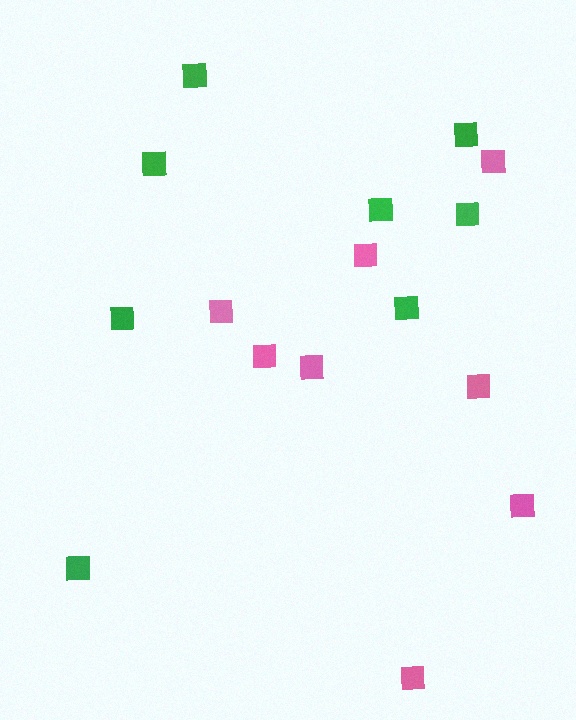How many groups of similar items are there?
There are 2 groups: one group of green squares (8) and one group of pink squares (8).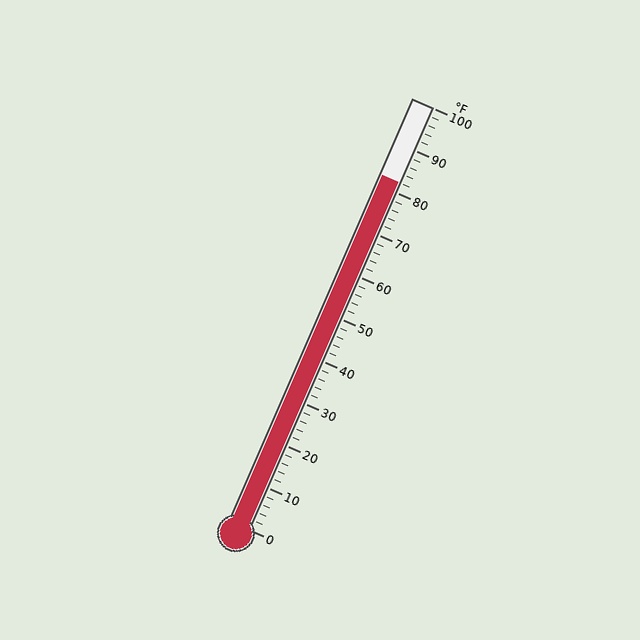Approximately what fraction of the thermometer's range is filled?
The thermometer is filled to approximately 80% of its range.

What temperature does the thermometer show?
The thermometer shows approximately 82°F.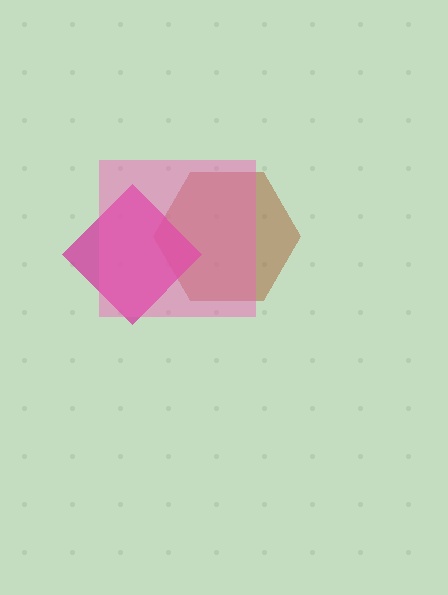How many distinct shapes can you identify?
There are 3 distinct shapes: a brown hexagon, a magenta diamond, a pink square.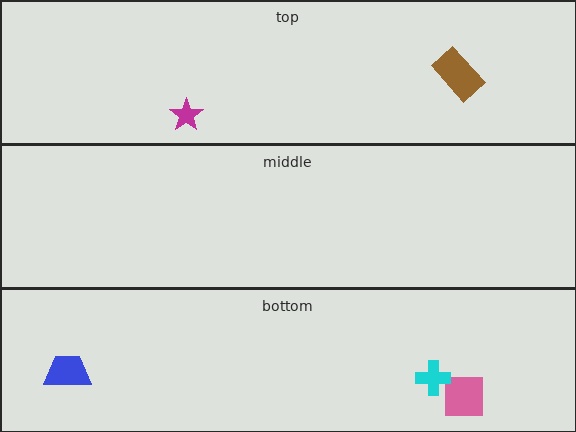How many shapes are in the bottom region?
3.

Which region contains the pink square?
The bottom region.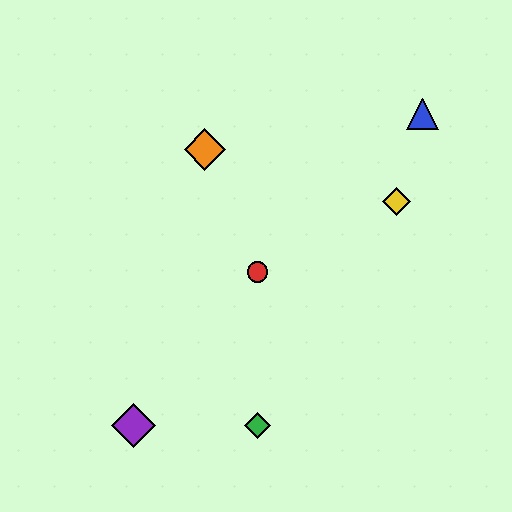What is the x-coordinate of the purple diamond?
The purple diamond is at x≈133.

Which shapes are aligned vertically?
The red circle, the green diamond are aligned vertically.